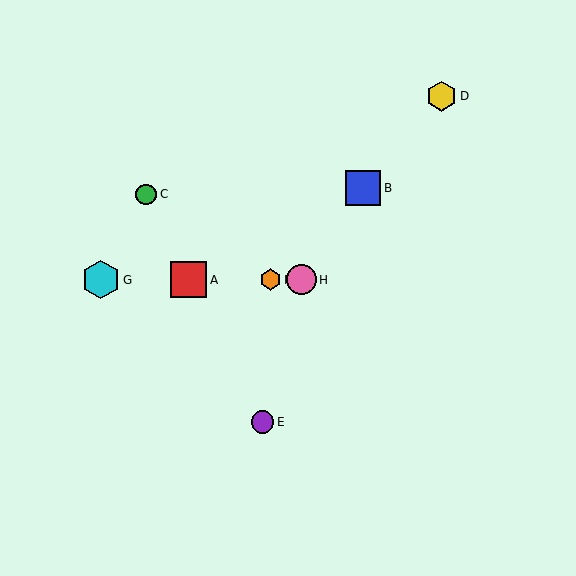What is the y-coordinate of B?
Object B is at y≈188.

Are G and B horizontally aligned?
No, G is at y≈280 and B is at y≈188.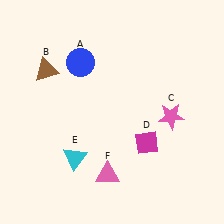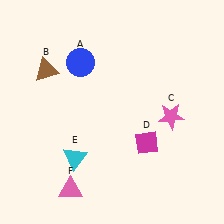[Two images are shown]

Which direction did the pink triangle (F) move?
The pink triangle (F) moved left.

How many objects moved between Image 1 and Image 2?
1 object moved between the two images.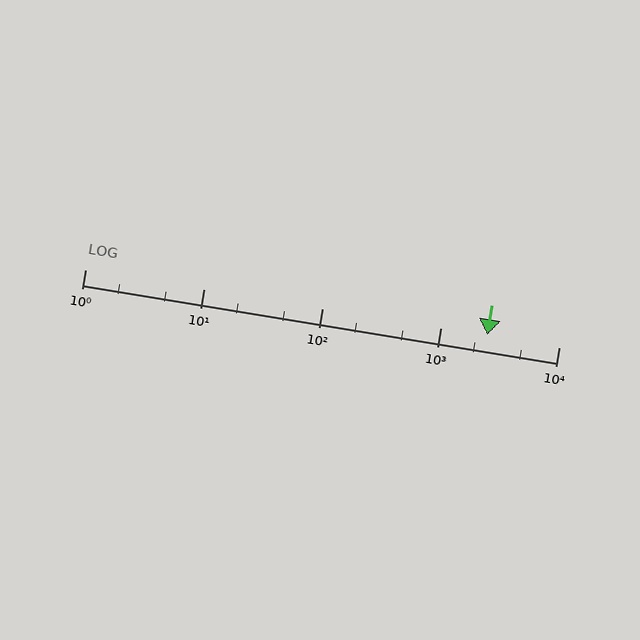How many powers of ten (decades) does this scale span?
The scale spans 4 decades, from 1 to 10000.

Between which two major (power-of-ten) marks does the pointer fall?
The pointer is between 1000 and 10000.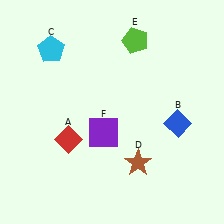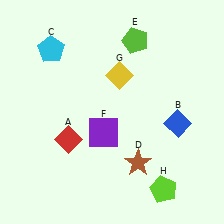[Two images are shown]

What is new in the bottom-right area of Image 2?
A lime pentagon (H) was added in the bottom-right area of Image 2.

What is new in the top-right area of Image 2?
A yellow diamond (G) was added in the top-right area of Image 2.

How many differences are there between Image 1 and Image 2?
There are 2 differences between the two images.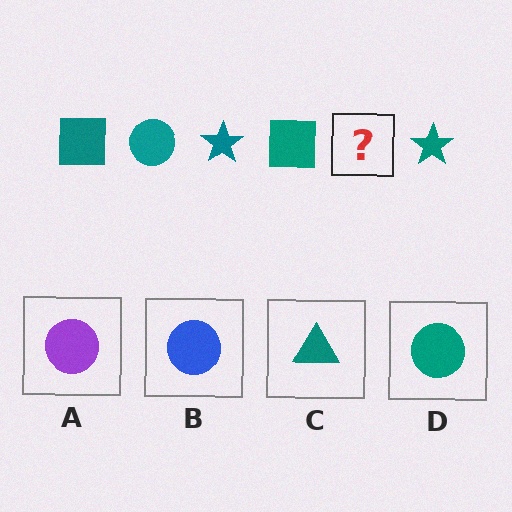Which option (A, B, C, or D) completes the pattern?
D.